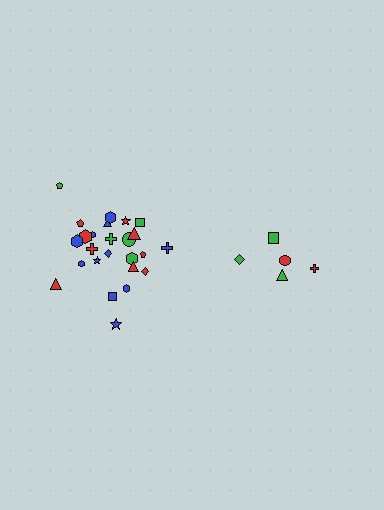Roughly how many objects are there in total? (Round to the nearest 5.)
Roughly 30 objects in total.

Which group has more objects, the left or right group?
The left group.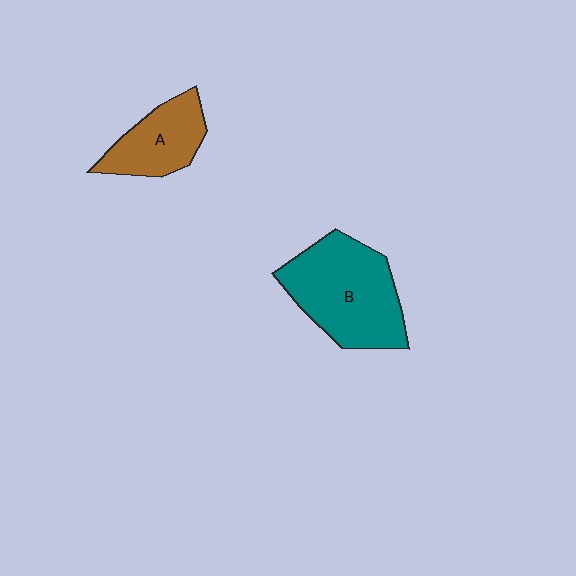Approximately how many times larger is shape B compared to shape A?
Approximately 1.8 times.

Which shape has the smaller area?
Shape A (brown).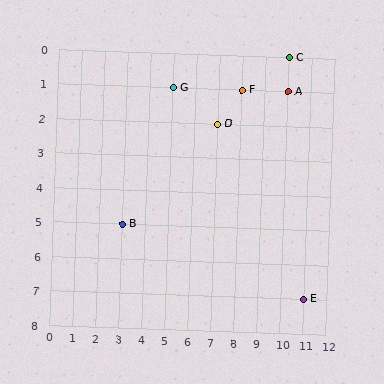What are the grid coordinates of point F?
Point F is at grid coordinates (8, 1).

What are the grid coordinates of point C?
Point C is at grid coordinates (10, 0).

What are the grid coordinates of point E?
Point E is at grid coordinates (11, 7).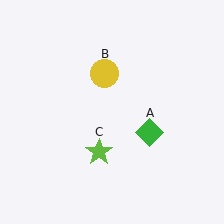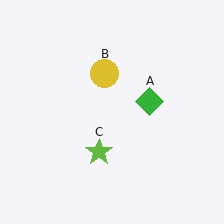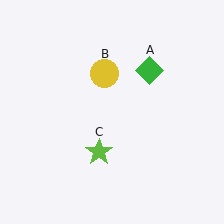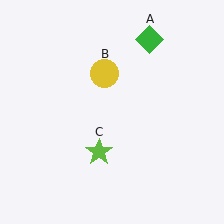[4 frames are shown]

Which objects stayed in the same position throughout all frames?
Yellow circle (object B) and lime star (object C) remained stationary.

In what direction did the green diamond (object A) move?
The green diamond (object A) moved up.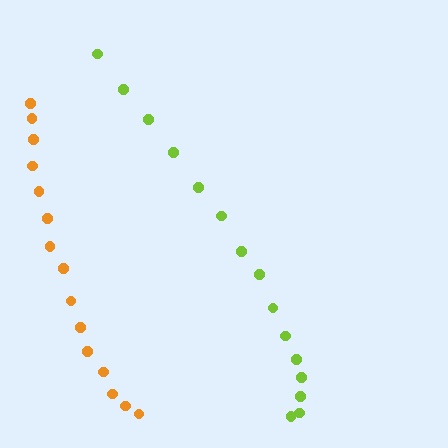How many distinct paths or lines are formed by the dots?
There are 2 distinct paths.